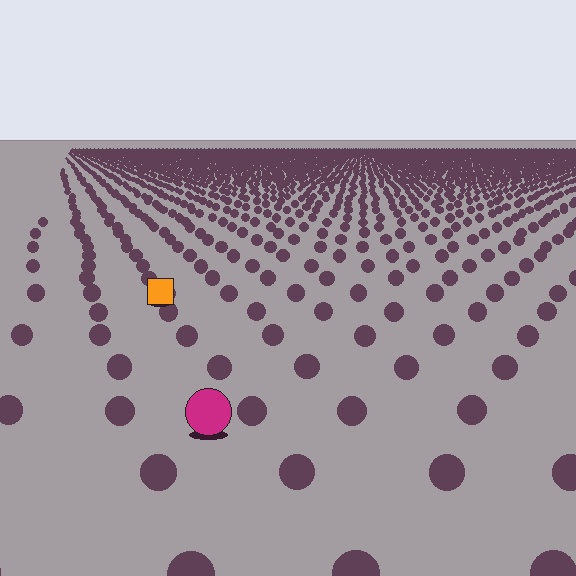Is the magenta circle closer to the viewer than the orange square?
Yes. The magenta circle is closer — you can tell from the texture gradient: the ground texture is coarser near it.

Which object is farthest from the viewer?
The orange square is farthest from the viewer. It appears smaller and the ground texture around it is denser.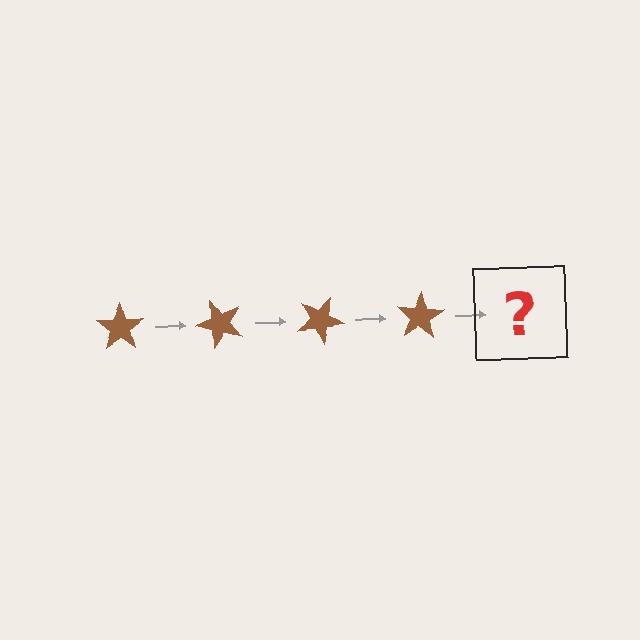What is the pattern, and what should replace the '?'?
The pattern is that the star rotates 50 degrees each step. The '?' should be a brown star rotated 200 degrees.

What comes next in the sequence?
The next element should be a brown star rotated 200 degrees.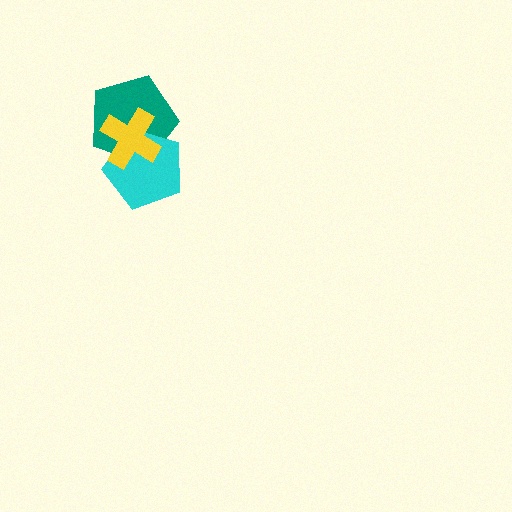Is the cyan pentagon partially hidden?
Yes, it is partially covered by another shape.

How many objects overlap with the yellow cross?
2 objects overlap with the yellow cross.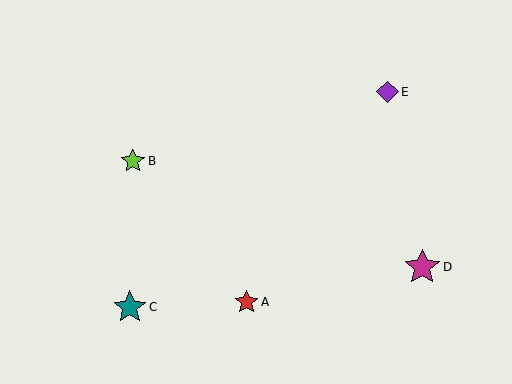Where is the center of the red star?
The center of the red star is at (246, 302).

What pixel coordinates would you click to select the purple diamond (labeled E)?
Click at (387, 92) to select the purple diamond E.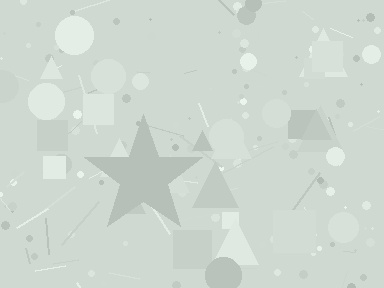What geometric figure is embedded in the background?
A star is embedded in the background.